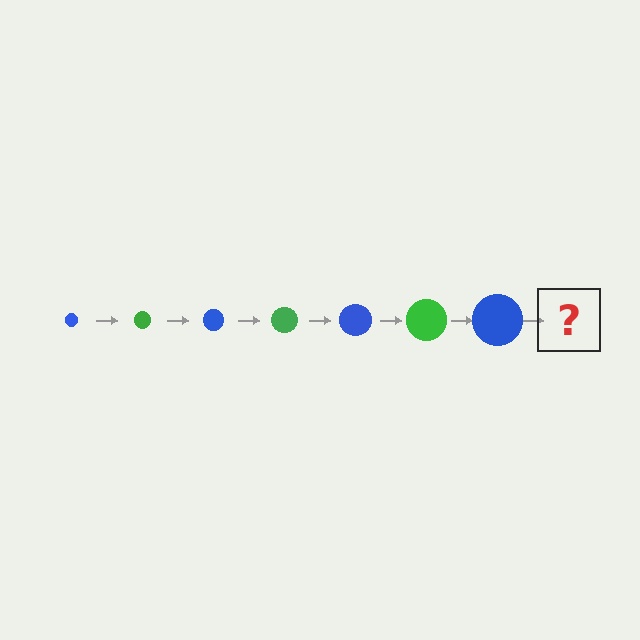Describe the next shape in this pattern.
It should be a green circle, larger than the previous one.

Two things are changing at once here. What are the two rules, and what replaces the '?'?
The two rules are that the circle grows larger each step and the color cycles through blue and green. The '?' should be a green circle, larger than the previous one.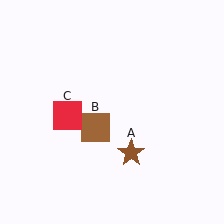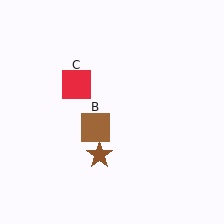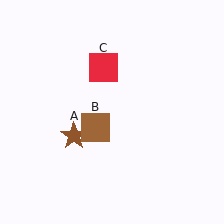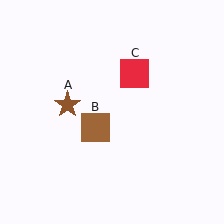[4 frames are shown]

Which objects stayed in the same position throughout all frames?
Brown square (object B) remained stationary.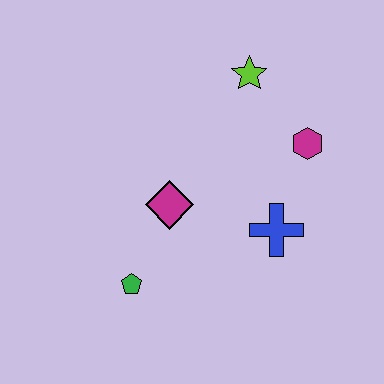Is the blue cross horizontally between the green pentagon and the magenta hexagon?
Yes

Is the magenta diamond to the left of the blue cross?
Yes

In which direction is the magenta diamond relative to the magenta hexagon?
The magenta diamond is to the left of the magenta hexagon.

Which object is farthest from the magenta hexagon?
The green pentagon is farthest from the magenta hexagon.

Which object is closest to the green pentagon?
The magenta diamond is closest to the green pentagon.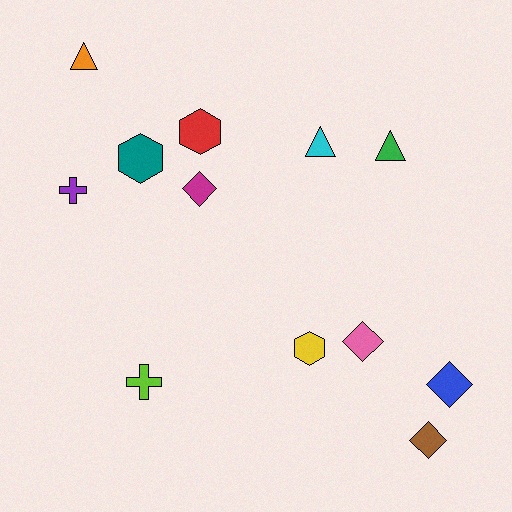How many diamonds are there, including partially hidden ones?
There are 4 diamonds.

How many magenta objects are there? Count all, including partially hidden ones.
There is 1 magenta object.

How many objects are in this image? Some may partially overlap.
There are 12 objects.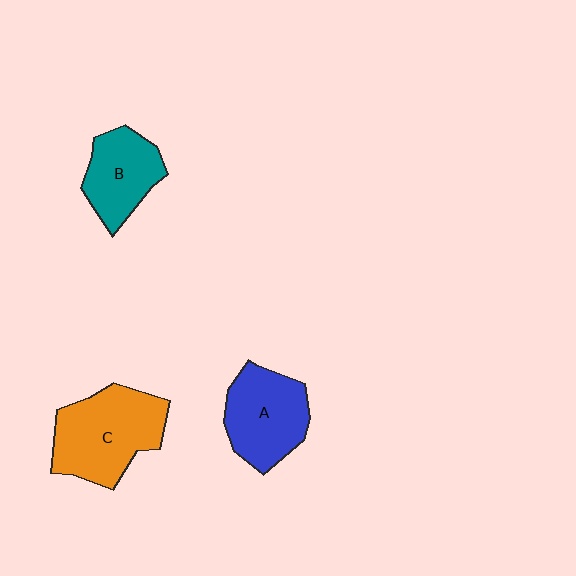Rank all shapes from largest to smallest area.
From largest to smallest: C (orange), A (blue), B (teal).